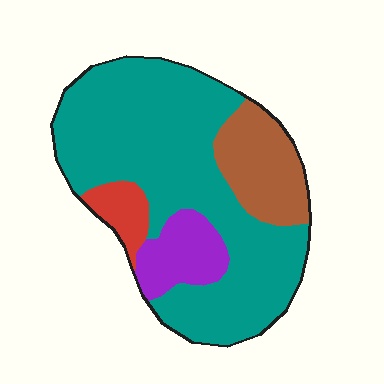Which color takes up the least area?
Red, at roughly 5%.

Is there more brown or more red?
Brown.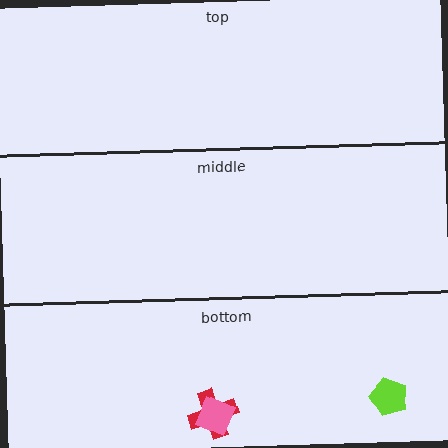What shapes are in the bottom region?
The red cross, the pink diamond, the lime pentagon.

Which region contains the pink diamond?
The bottom region.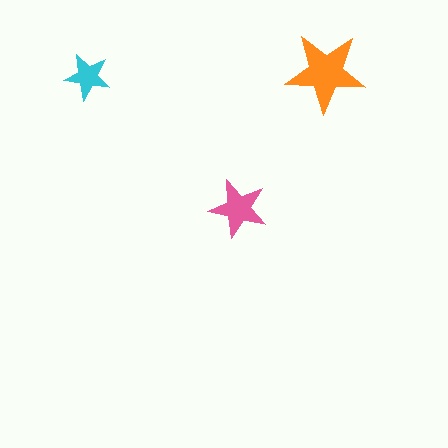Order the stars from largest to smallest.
the orange one, the pink one, the cyan one.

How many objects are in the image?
There are 3 objects in the image.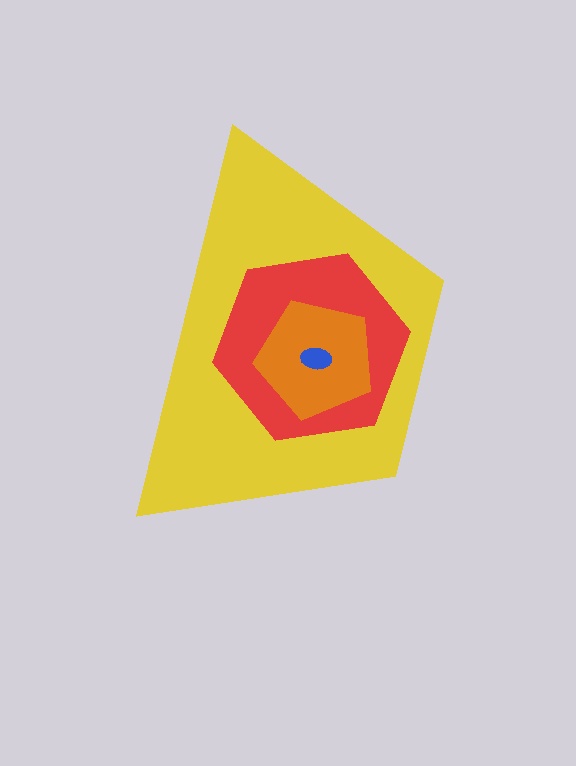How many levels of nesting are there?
4.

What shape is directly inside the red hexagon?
The orange pentagon.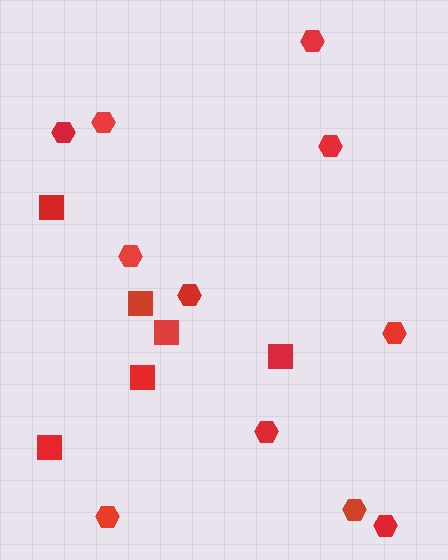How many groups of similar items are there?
There are 2 groups: one group of squares (6) and one group of hexagons (11).